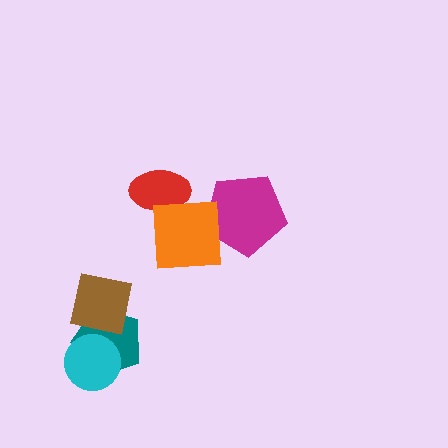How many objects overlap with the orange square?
2 objects overlap with the orange square.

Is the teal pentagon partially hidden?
Yes, it is partially covered by another shape.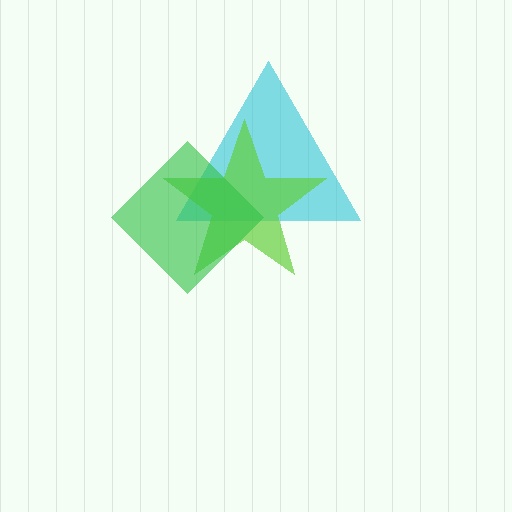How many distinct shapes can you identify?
There are 3 distinct shapes: a cyan triangle, a lime star, a green diamond.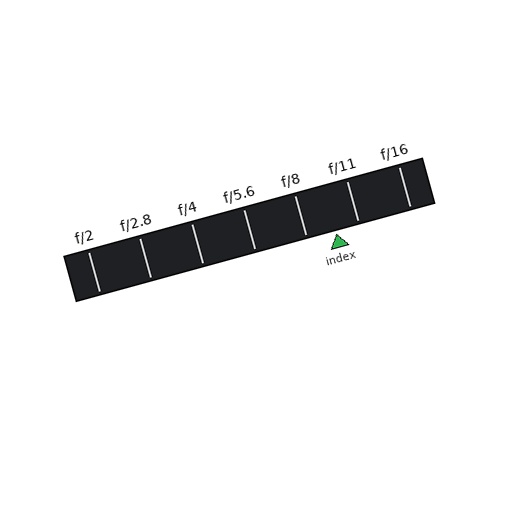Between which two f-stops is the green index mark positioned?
The index mark is between f/8 and f/11.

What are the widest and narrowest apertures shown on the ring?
The widest aperture shown is f/2 and the narrowest is f/16.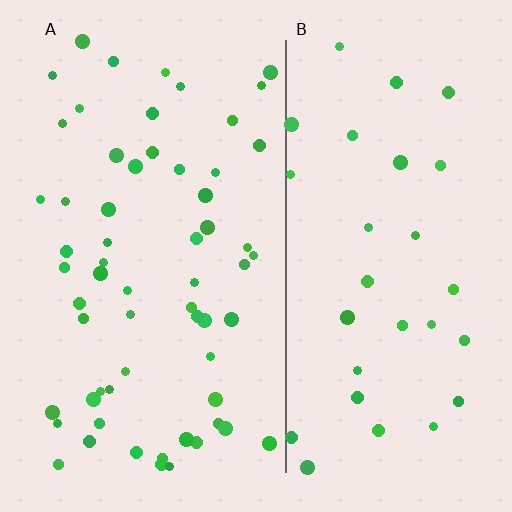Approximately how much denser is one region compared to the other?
Approximately 2.0× — region A over region B.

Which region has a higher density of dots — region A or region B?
A (the left).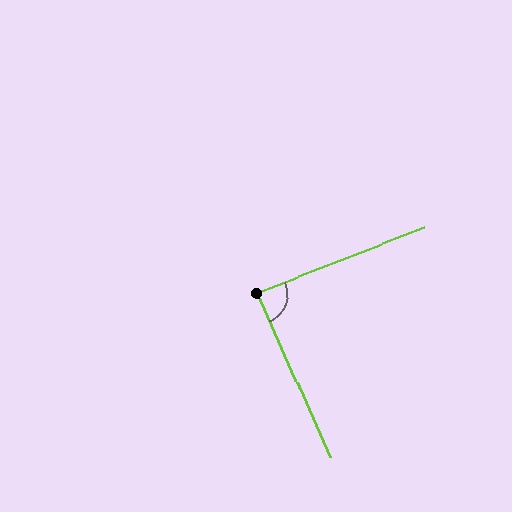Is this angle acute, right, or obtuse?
It is approximately a right angle.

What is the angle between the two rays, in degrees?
Approximately 87 degrees.